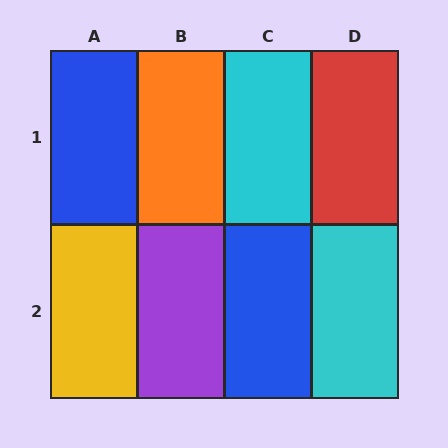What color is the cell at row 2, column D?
Cyan.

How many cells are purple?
1 cell is purple.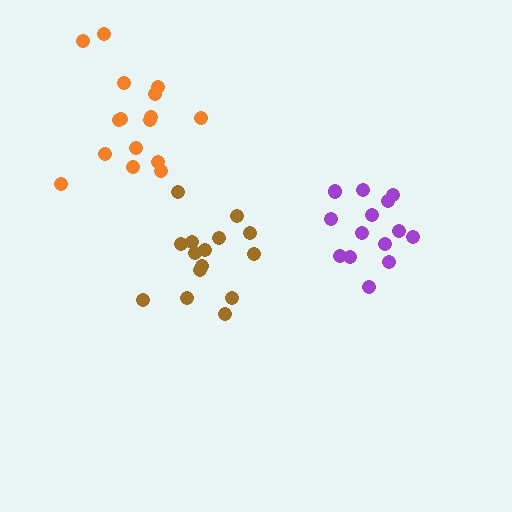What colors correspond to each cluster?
The clusters are colored: brown, purple, orange.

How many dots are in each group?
Group 1: 15 dots, Group 2: 14 dots, Group 3: 16 dots (45 total).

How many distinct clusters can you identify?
There are 3 distinct clusters.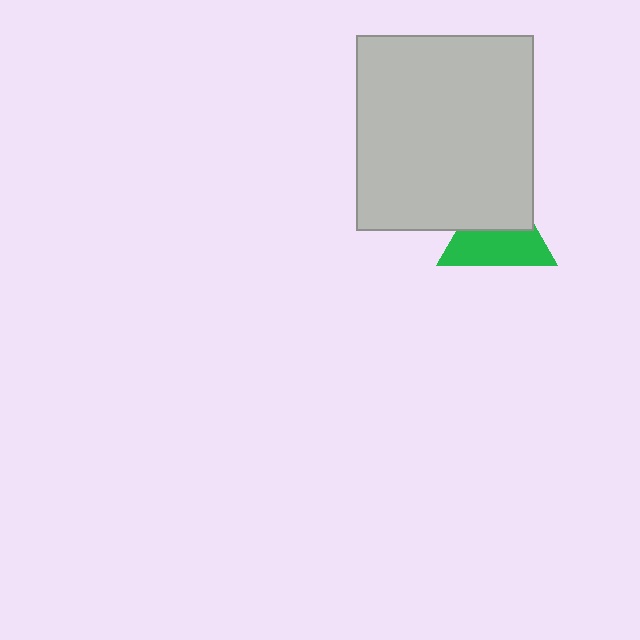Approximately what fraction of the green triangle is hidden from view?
Roughly 46% of the green triangle is hidden behind the light gray rectangle.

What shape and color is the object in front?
The object in front is a light gray rectangle.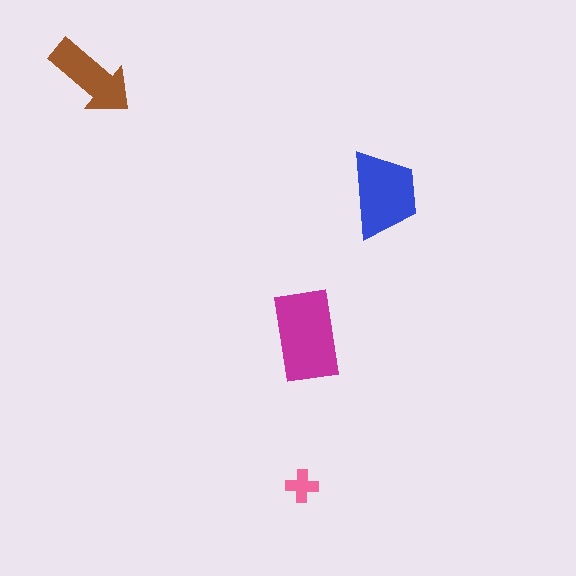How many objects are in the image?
There are 4 objects in the image.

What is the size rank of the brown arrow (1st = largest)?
3rd.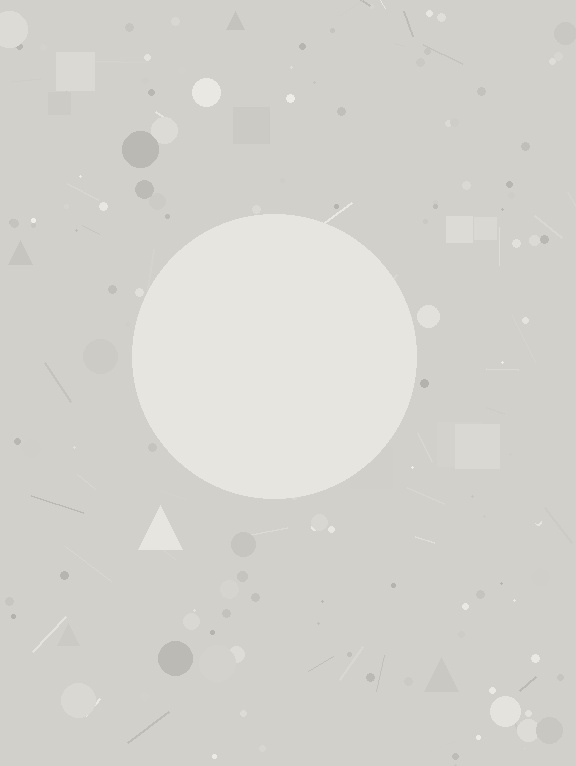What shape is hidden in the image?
A circle is hidden in the image.